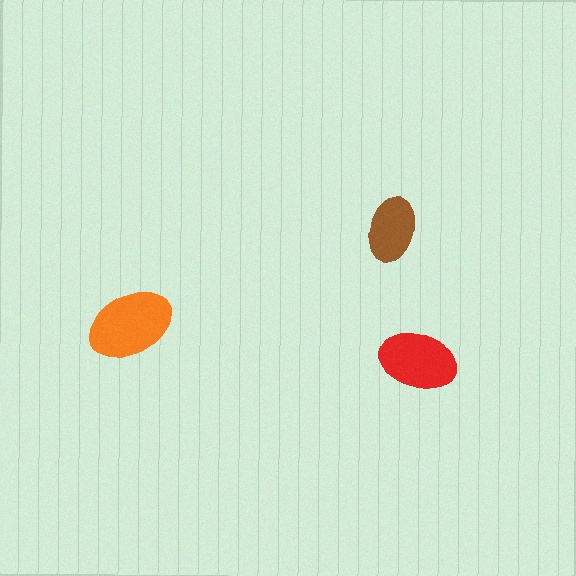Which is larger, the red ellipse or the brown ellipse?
The red one.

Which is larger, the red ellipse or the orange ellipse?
The orange one.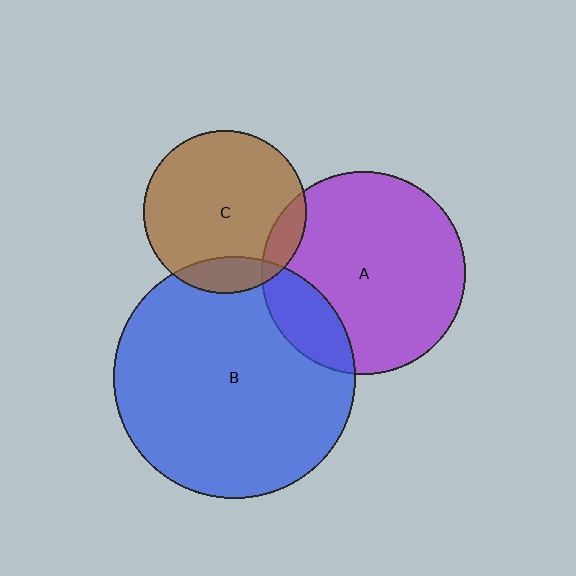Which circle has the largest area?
Circle B (blue).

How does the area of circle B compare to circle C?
Approximately 2.2 times.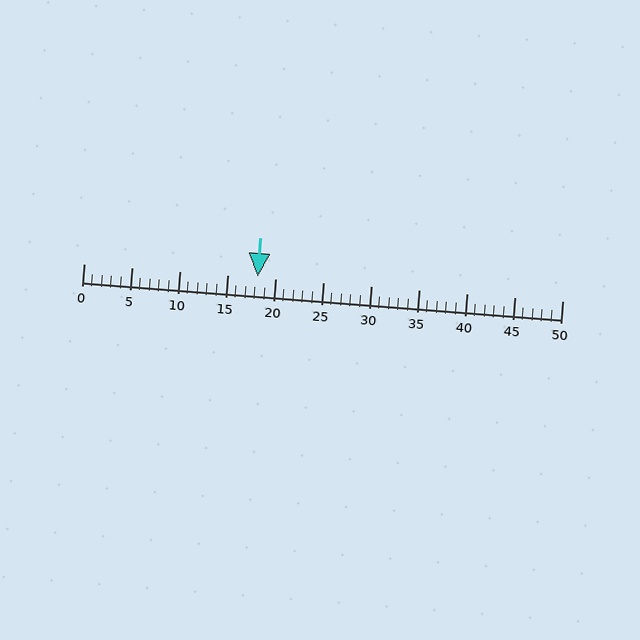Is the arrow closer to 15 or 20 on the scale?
The arrow is closer to 20.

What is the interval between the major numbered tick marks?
The major tick marks are spaced 5 units apart.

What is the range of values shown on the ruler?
The ruler shows values from 0 to 50.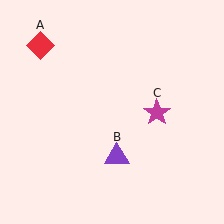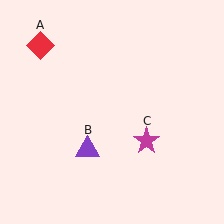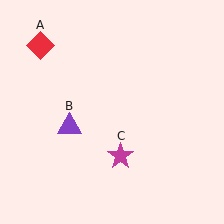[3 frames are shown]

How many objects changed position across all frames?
2 objects changed position: purple triangle (object B), magenta star (object C).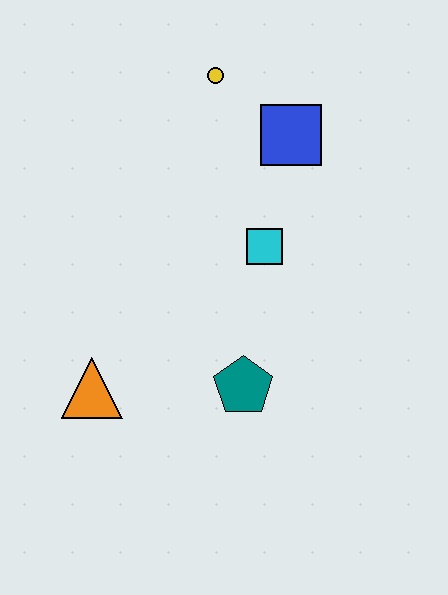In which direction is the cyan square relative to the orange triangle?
The cyan square is to the right of the orange triangle.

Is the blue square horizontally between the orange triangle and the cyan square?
No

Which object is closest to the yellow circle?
The blue square is closest to the yellow circle.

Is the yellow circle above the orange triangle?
Yes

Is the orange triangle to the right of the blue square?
No